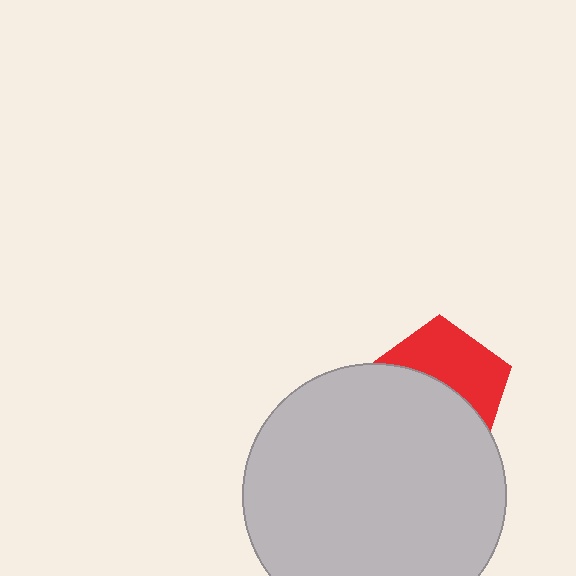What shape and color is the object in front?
The object in front is a light gray circle.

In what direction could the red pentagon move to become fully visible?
The red pentagon could move up. That would shift it out from behind the light gray circle entirely.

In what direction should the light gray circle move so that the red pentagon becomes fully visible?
The light gray circle should move down. That is the shortest direction to clear the overlap and leave the red pentagon fully visible.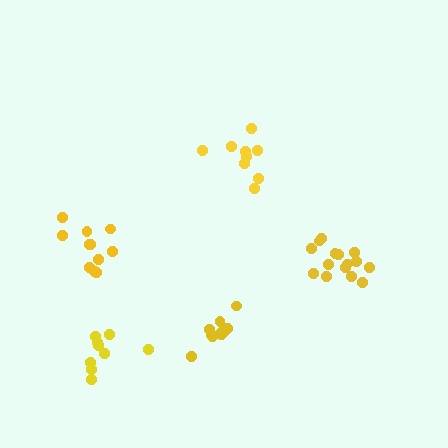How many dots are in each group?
Group 1: 9 dots, Group 2: 9 dots, Group 3: 10 dots, Group 4: 15 dots, Group 5: 11 dots (54 total).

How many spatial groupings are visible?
There are 5 spatial groupings.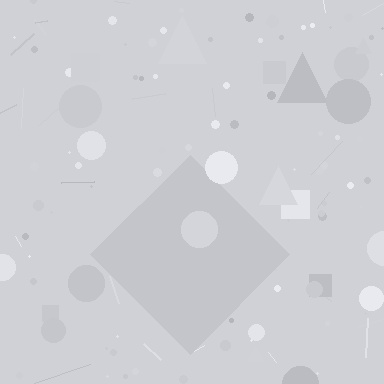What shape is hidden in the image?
A diamond is hidden in the image.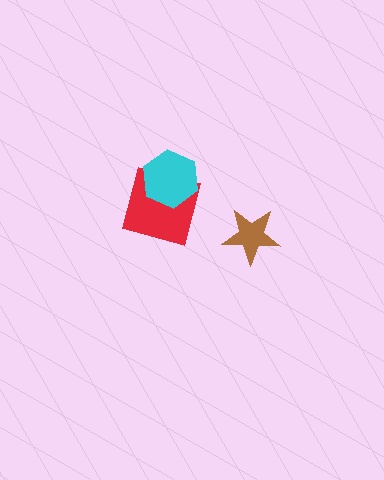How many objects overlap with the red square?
1 object overlaps with the red square.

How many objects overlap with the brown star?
0 objects overlap with the brown star.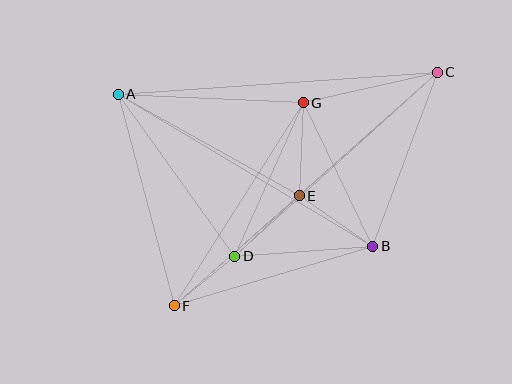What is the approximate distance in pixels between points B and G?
The distance between B and G is approximately 160 pixels.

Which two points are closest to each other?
Points D and F are closest to each other.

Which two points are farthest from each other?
Points C and F are farthest from each other.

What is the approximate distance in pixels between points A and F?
The distance between A and F is approximately 219 pixels.